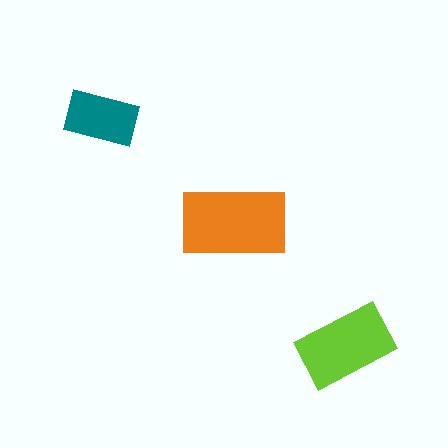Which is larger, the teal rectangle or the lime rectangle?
The lime one.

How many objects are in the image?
There are 3 objects in the image.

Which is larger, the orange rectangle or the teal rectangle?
The orange one.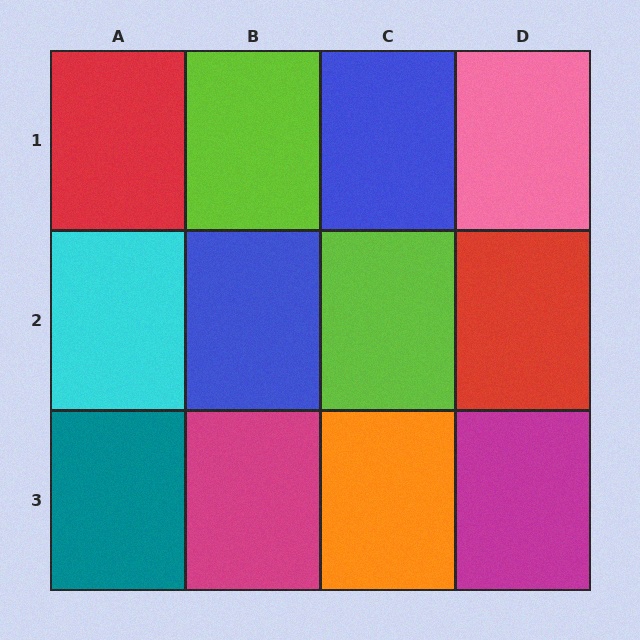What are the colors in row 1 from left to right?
Red, lime, blue, pink.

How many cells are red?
2 cells are red.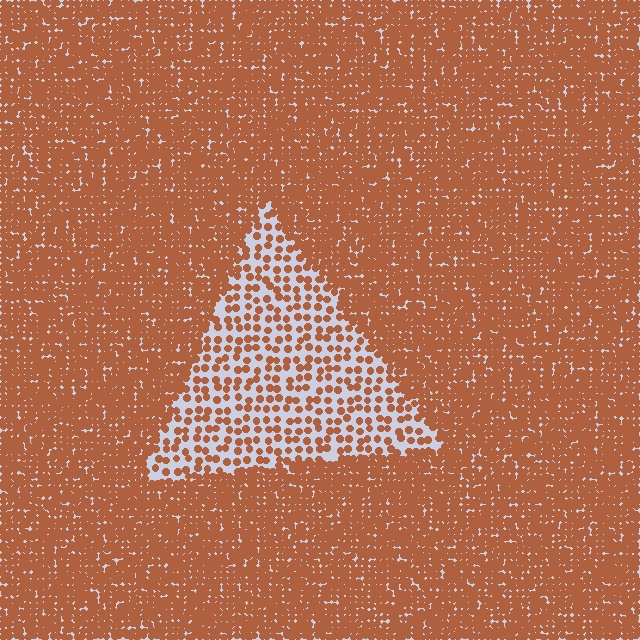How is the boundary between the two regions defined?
The boundary is defined by a change in element density (approximately 2.7x ratio). All elements are the same color, size, and shape.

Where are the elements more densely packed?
The elements are more densely packed outside the triangle boundary.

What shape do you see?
I see a triangle.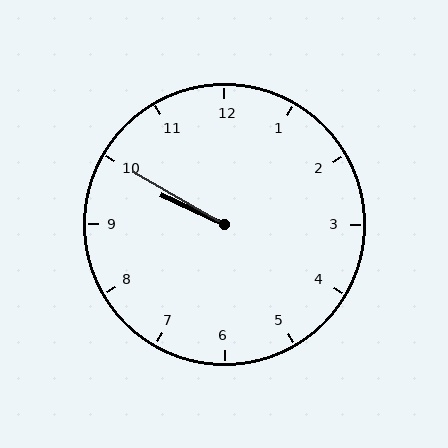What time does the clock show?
9:50.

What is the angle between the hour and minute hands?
Approximately 5 degrees.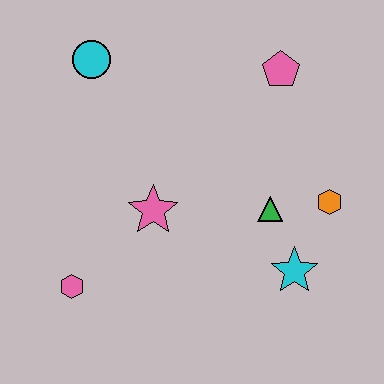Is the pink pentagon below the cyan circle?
Yes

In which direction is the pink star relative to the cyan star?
The pink star is to the left of the cyan star.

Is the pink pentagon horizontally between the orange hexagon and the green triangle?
Yes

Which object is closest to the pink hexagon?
The pink star is closest to the pink hexagon.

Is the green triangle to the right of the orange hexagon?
No